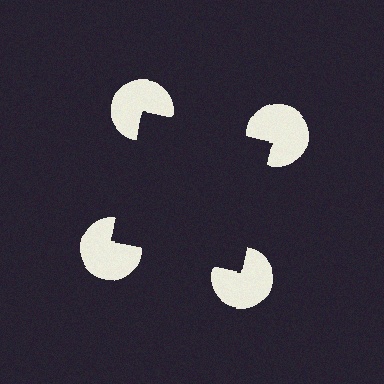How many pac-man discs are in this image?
There are 4 — one at each vertex of the illusory square.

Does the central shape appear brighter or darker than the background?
It typically appears slightly darker than the background, even though no actual brightness change is drawn.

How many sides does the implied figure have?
4 sides.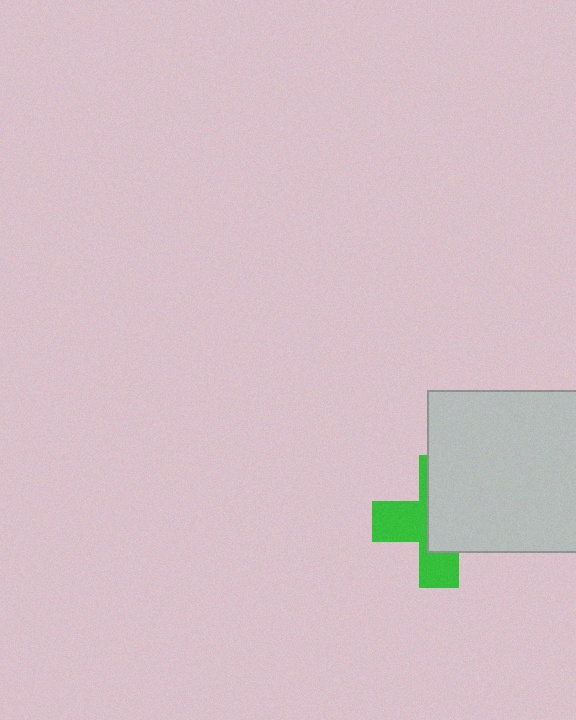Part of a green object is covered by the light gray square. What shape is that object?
It is a cross.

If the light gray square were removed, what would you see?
You would see the complete green cross.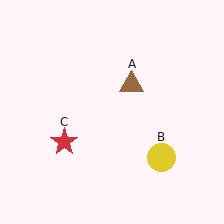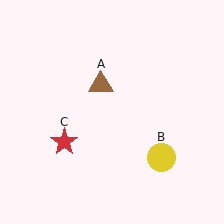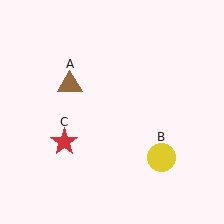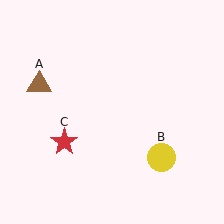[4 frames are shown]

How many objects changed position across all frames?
1 object changed position: brown triangle (object A).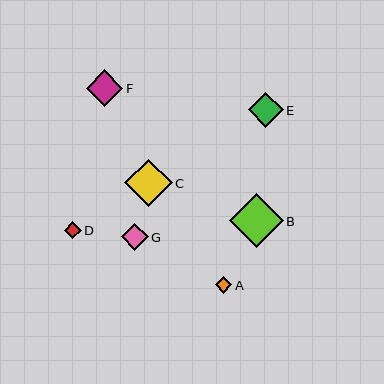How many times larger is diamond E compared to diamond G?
Diamond E is approximately 1.3 times the size of diamond G.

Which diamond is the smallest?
Diamond A is the smallest with a size of approximately 17 pixels.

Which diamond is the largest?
Diamond B is the largest with a size of approximately 53 pixels.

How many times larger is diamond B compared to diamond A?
Diamond B is approximately 3.2 times the size of diamond A.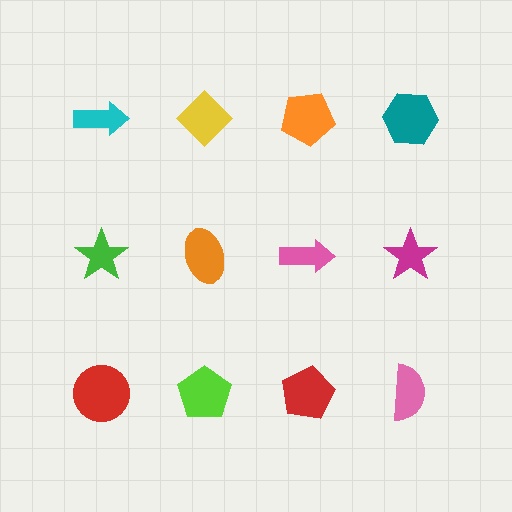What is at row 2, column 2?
An orange ellipse.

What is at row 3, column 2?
A lime pentagon.